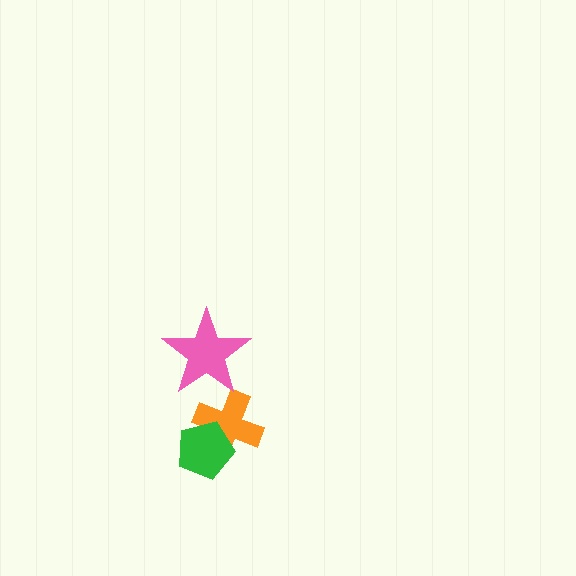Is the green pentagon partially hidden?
No, no other shape covers it.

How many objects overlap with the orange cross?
1 object overlaps with the orange cross.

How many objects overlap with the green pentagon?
1 object overlaps with the green pentagon.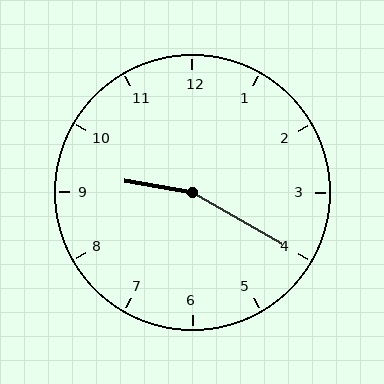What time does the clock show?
9:20.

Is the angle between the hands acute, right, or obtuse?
It is obtuse.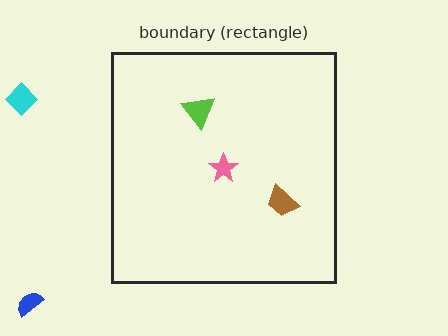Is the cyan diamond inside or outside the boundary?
Outside.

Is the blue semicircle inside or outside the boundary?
Outside.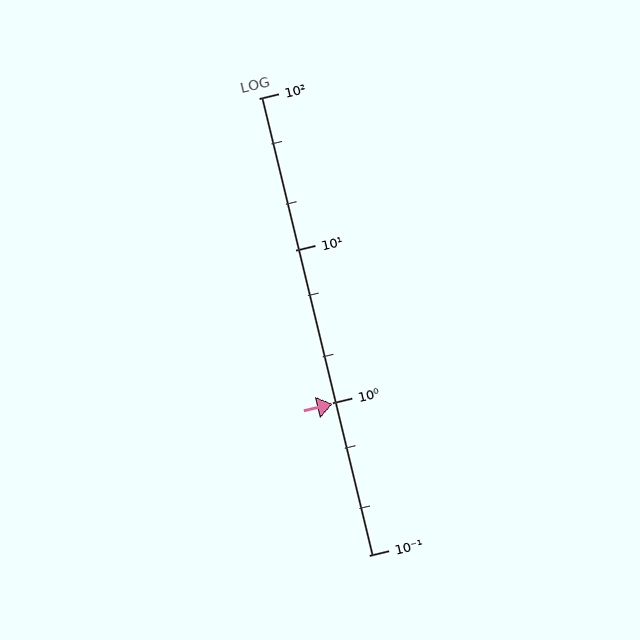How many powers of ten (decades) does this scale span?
The scale spans 3 decades, from 0.1 to 100.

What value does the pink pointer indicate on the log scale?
The pointer indicates approximately 0.99.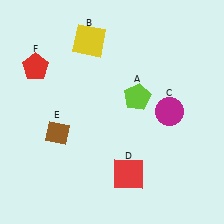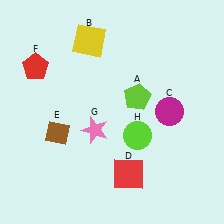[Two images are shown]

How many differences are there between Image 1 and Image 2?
There are 2 differences between the two images.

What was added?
A pink star (G), a lime circle (H) were added in Image 2.